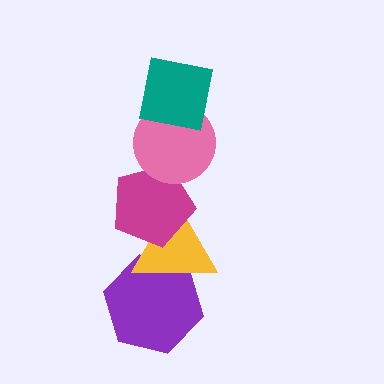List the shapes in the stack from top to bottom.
From top to bottom: the teal square, the pink circle, the magenta pentagon, the yellow triangle, the purple hexagon.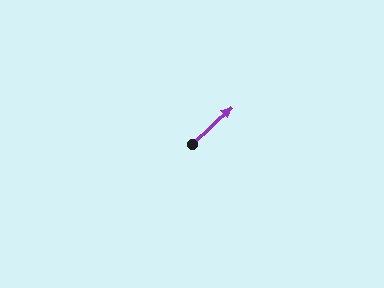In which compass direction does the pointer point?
Northeast.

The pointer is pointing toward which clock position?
Roughly 2 o'clock.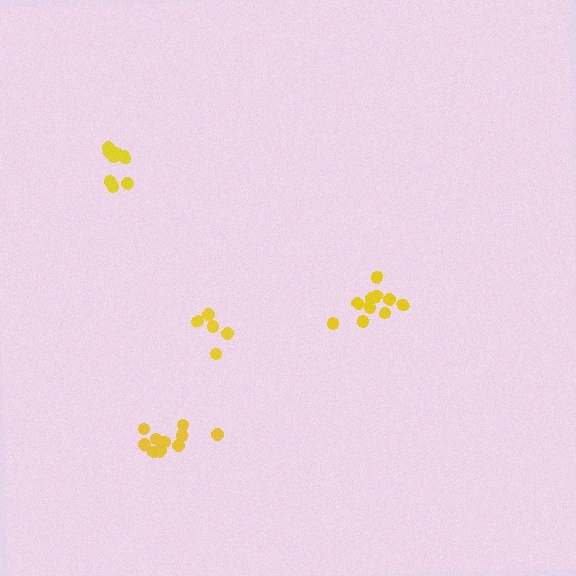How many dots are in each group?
Group 1: 5 dots, Group 2: 11 dots, Group 3: 9 dots, Group 4: 10 dots (35 total).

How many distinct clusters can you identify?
There are 4 distinct clusters.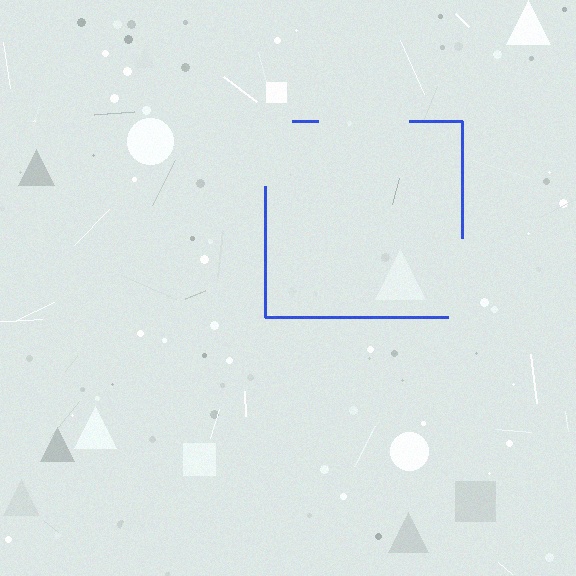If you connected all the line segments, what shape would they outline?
They would outline a square.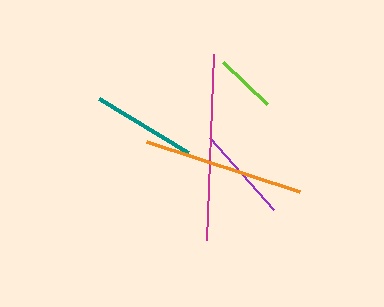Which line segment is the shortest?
The lime line is the shortest at approximately 60 pixels.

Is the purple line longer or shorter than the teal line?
The teal line is longer than the purple line.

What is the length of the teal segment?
The teal segment is approximately 104 pixels long.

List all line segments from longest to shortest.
From longest to shortest: magenta, orange, teal, purple, lime.